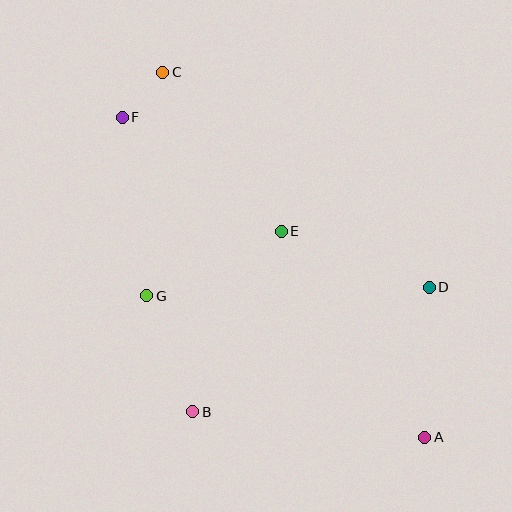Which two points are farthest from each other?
Points A and C are farthest from each other.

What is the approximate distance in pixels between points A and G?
The distance between A and G is approximately 312 pixels.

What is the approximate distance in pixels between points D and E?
The distance between D and E is approximately 158 pixels.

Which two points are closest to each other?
Points C and F are closest to each other.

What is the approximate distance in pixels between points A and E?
The distance between A and E is approximately 251 pixels.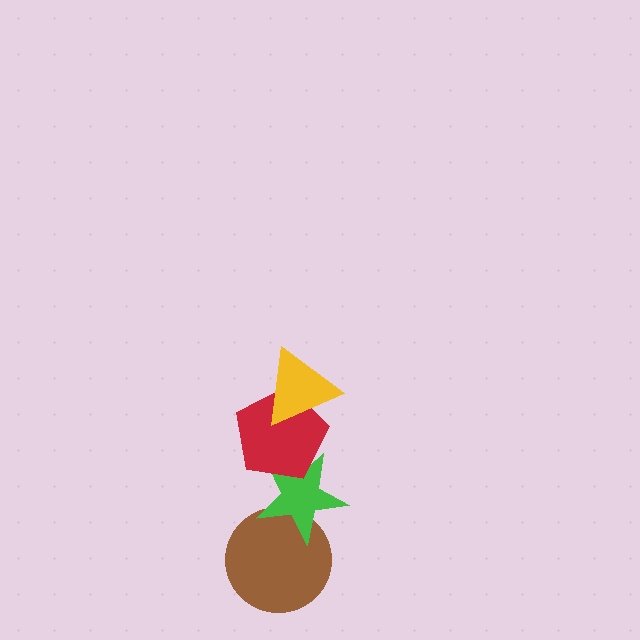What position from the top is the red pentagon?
The red pentagon is 2nd from the top.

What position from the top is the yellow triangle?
The yellow triangle is 1st from the top.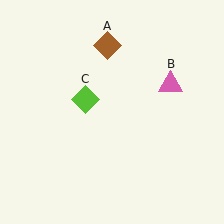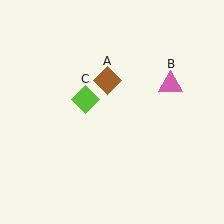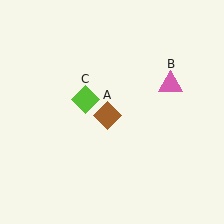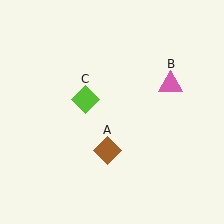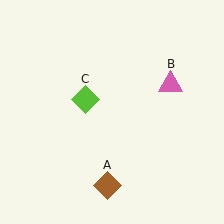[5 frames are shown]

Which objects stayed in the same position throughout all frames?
Pink triangle (object B) and lime diamond (object C) remained stationary.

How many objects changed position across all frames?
1 object changed position: brown diamond (object A).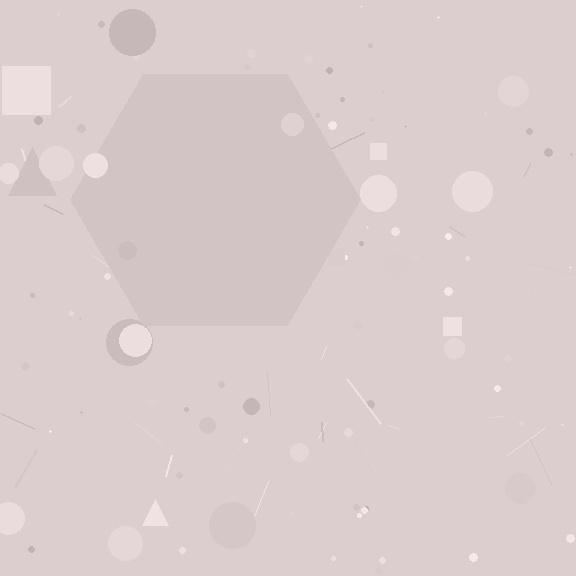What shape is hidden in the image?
A hexagon is hidden in the image.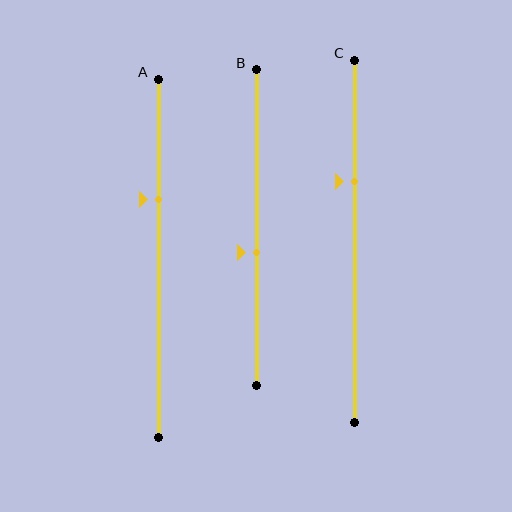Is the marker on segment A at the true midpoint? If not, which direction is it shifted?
No, the marker on segment A is shifted upward by about 16% of the segment length.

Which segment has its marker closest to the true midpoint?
Segment B has its marker closest to the true midpoint.